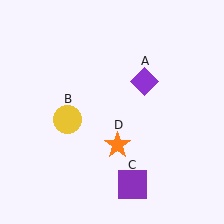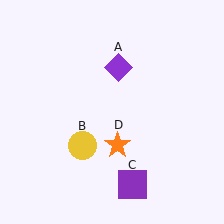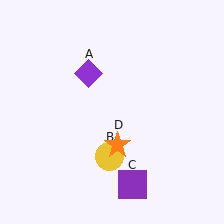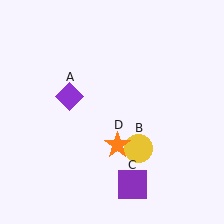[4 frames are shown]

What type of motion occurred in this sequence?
The purple diamond (object A), yellow circle (object B) rotated counterclockwise around the center of the scene.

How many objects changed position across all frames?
2 objects changed position: purple diamond (object A), yellow circle (object B).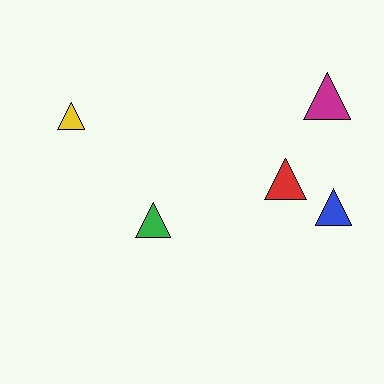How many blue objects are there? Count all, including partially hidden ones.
There is 1 blue object.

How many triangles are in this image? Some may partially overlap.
There are 5 triangles.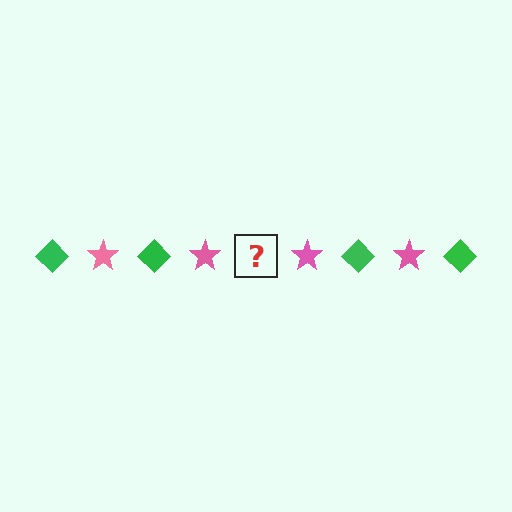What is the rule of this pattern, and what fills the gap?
The rule is that the pattern alternates between green diamond and pink star. The gap should be filled with a green diamond.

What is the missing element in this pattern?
The missing element is a green diamond.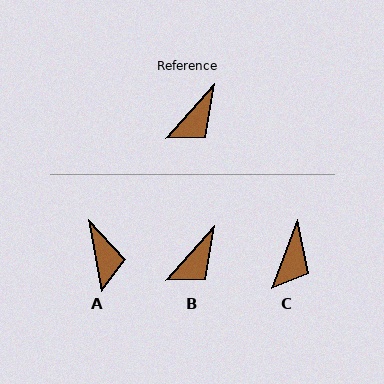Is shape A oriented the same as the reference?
No, it is off by about 52 degrees.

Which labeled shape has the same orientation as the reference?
B.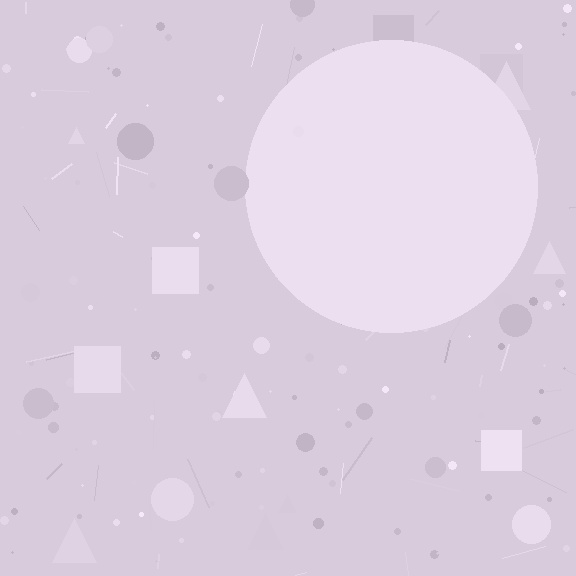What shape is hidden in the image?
A circle is hidden in the image.